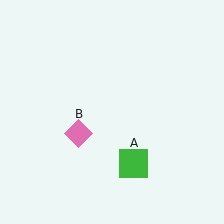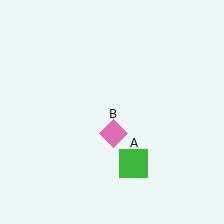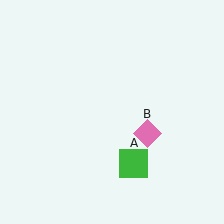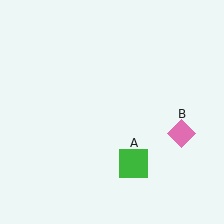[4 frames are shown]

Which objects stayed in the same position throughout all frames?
Green square (object A) remained stationary.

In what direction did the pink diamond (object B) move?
The pink diamond (object B) moved right.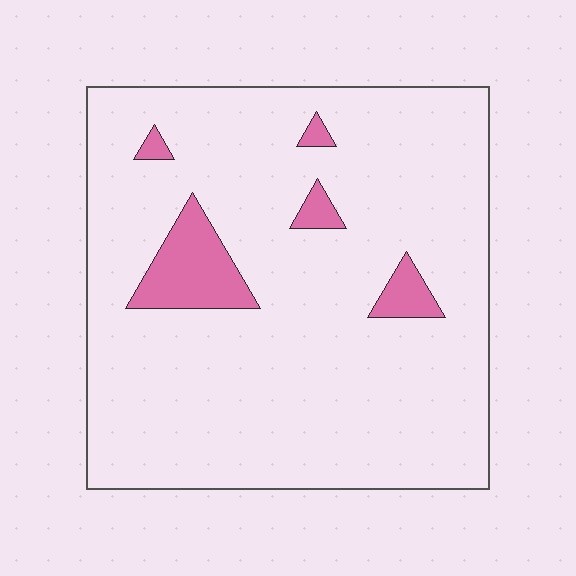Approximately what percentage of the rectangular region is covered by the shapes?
Approximately 10%.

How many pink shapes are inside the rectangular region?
5.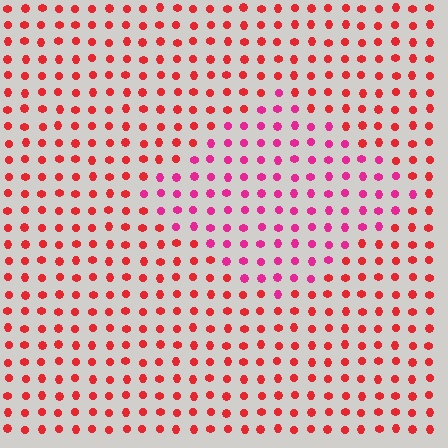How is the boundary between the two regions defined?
The boundary is defined purely by a slight shift in hue (about 32 degrees). Spacing, size, and orientation are identical on both sides.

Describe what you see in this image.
The image is filled with small red elements in a uniform arrangement. A diamond-shaped region is visible where the elements are tinted to a slightly different hue, forming a subtle color boundary.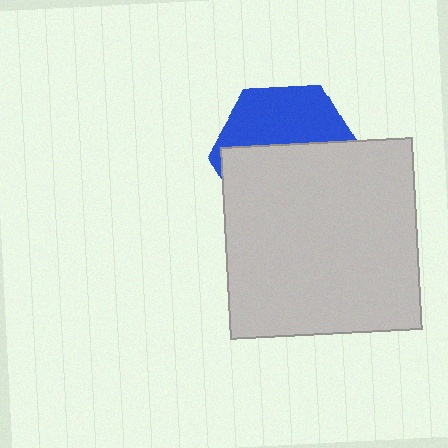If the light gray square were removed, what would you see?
You would see the complete blue hexagon.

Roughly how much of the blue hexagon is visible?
A small part of it is visible (roughly 42%).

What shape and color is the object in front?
The object in front is a light gray square.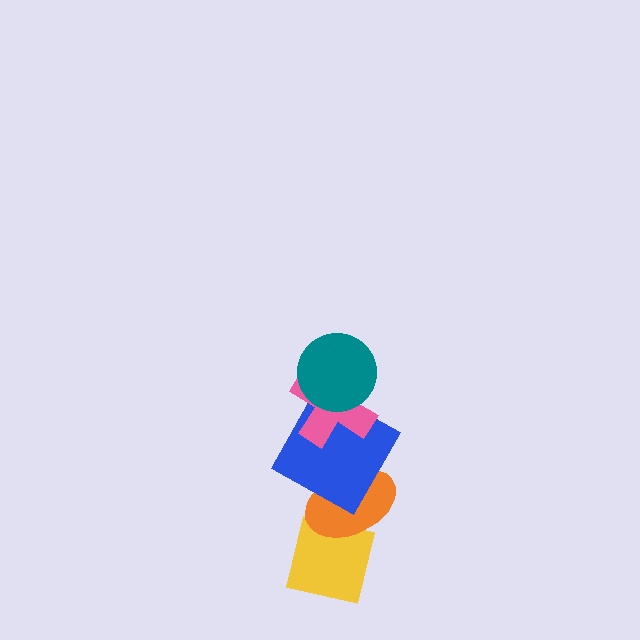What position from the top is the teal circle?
The teal circle is 1st from the top.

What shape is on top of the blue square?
The pink cross is on top of the blue square.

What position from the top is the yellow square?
The yellow square is 5th from the top.